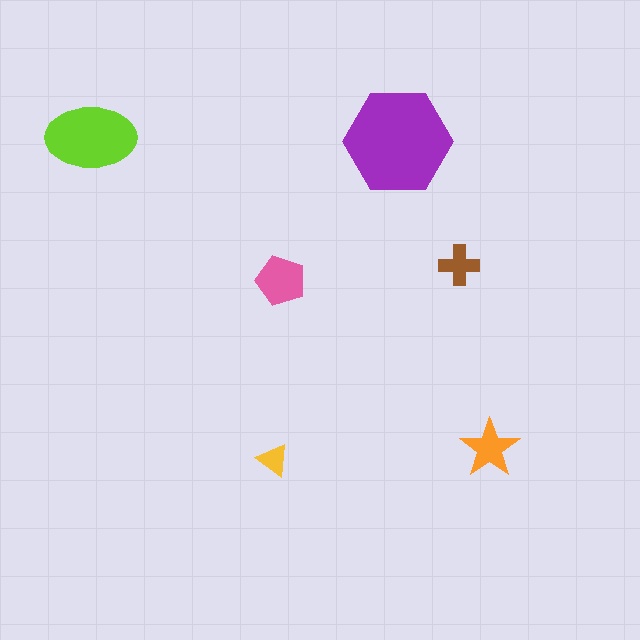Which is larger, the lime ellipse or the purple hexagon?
The purple hexagon.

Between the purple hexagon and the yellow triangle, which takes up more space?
The purple hexagon.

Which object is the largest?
The purple hexagon.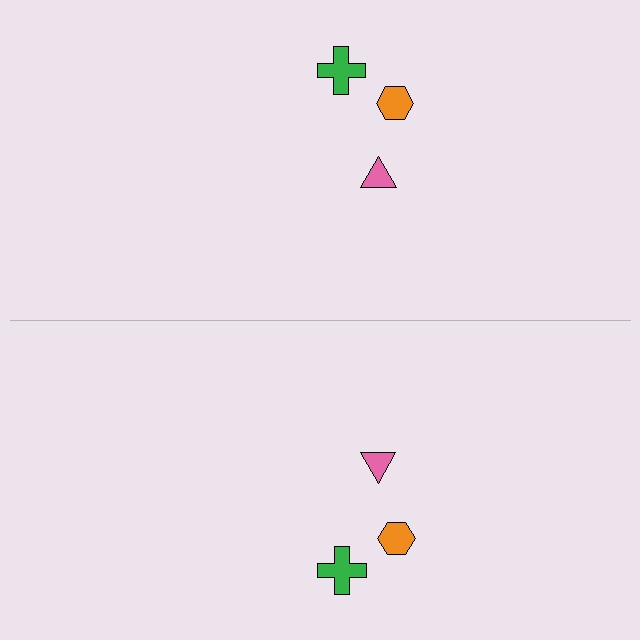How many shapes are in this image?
There are 6 shapes in this image.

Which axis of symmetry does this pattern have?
The pattern has a horizontal axis of symmetry running through the center of the image.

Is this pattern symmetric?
Yes, this pattern has bilateral (reflection) symmetry.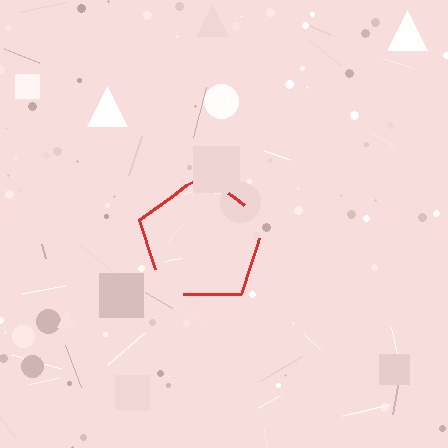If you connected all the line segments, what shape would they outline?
They would outline a pentagon.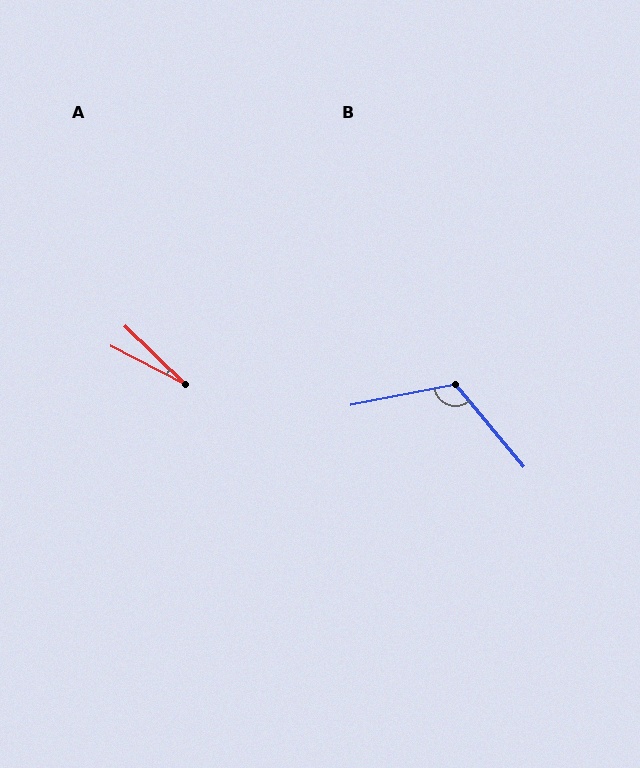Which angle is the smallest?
A, at approximately 17 degrees.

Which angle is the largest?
B, at approximately 118 degrees.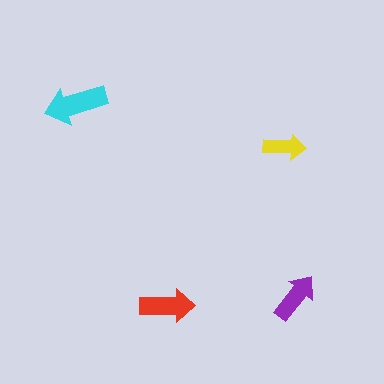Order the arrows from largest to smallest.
the cyan one, the red one, the purple one, the yellow one.